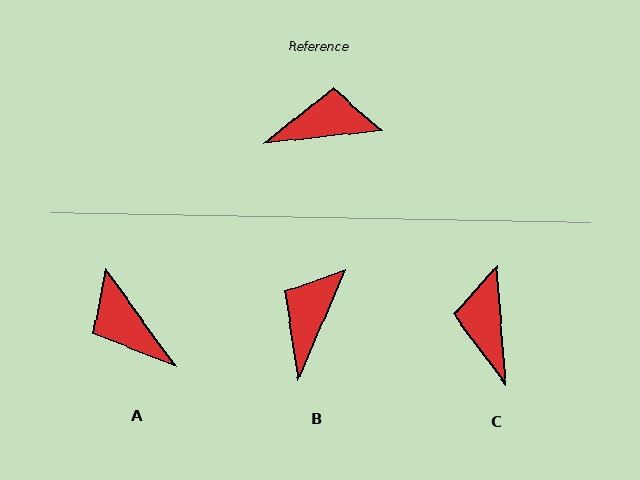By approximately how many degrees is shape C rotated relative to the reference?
Approximately 88 degrees counter-clockwise.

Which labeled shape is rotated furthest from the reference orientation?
A, about 119 degrees away.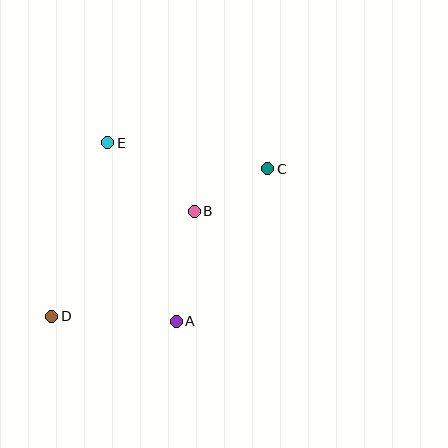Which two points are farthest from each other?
Points C and D are farthest from each other.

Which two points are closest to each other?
Points B and C are closest to each other.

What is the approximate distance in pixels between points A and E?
The distance between A and E is approximately 191 pixels.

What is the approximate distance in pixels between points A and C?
The distance between A and C is approximately 178 pixels.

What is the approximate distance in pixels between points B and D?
The distance between B and D is approximately 177 pixels.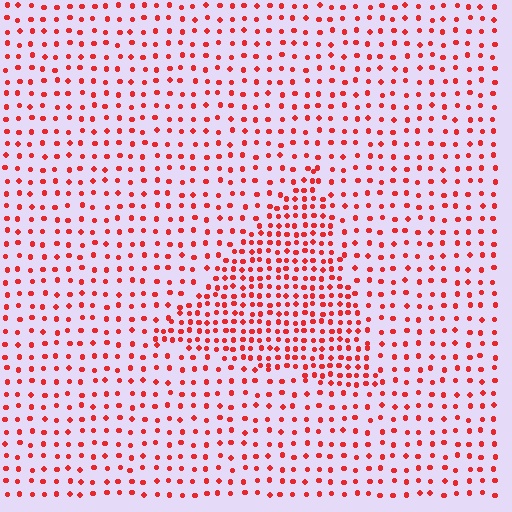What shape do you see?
I see a triangle.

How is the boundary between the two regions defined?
The boundary is defined by a change in element density (approximately 2.0x ratio). All elements are the same color, size, and shape.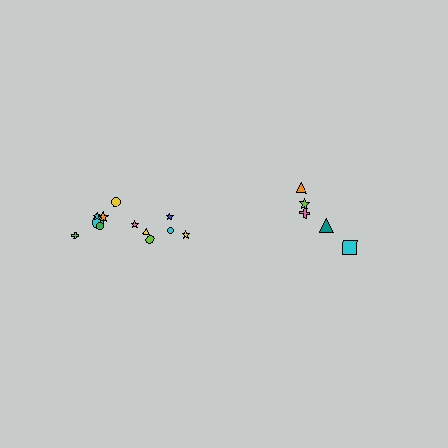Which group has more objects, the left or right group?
The left group.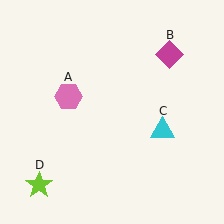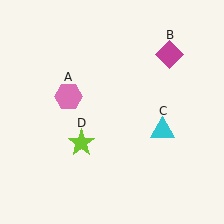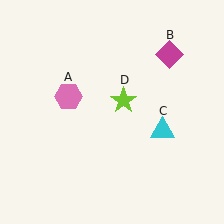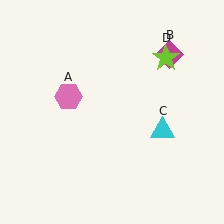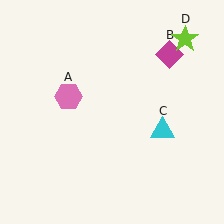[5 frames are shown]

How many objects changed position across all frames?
1 object changed position: lime star (object D).